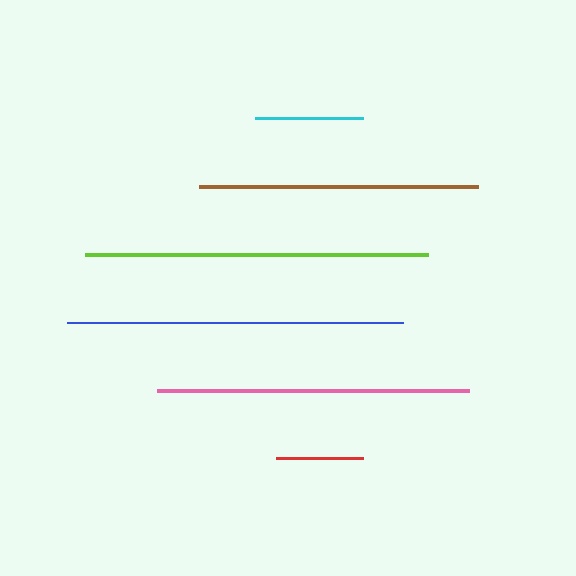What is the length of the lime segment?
The lime segment is approximately 342 pixels long.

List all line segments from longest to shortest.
From longest to shortest: lime, blue, pink, brown, cyan, red.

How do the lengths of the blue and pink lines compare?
The blue and pink lines are approximately the same length.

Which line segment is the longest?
The lime line is the longest at approximately 342 pixels.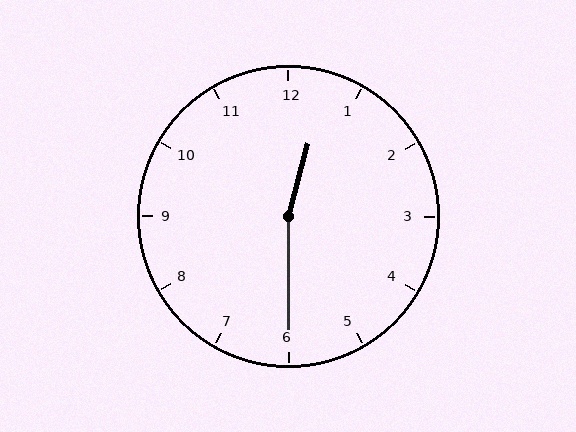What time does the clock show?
12:30.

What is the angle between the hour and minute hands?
Approximately 165 degrees.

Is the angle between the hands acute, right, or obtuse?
It is obtuse.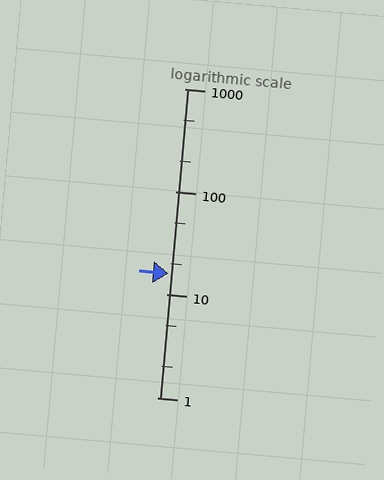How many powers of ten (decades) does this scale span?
The scale spans 3 decades, from 1 to 1000.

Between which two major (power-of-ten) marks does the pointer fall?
The pointer is between 10 and 100.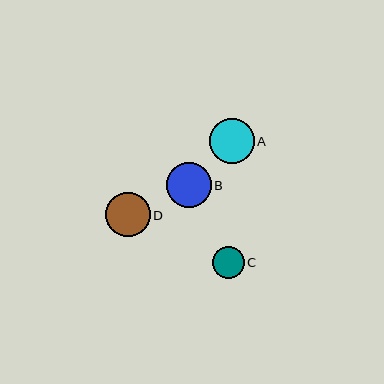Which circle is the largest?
Circle B is the largest with a size of approximately 45 pixels.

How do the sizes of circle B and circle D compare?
Circle B and circle D are approximately the same size.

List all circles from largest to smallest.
From largest to smallest: B, A, D, C.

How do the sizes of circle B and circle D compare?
Circle B and circle D are approximately the same size.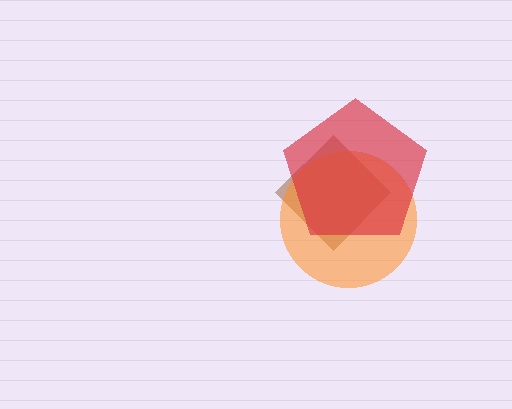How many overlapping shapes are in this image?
There are 3 overlapping shapes in the image.